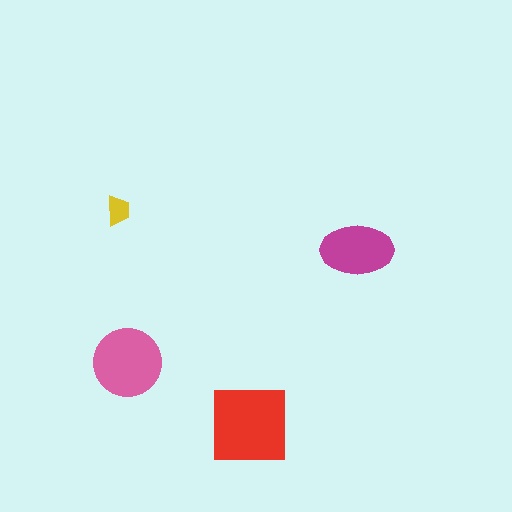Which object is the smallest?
The yellow trapezoid.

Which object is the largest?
The red square.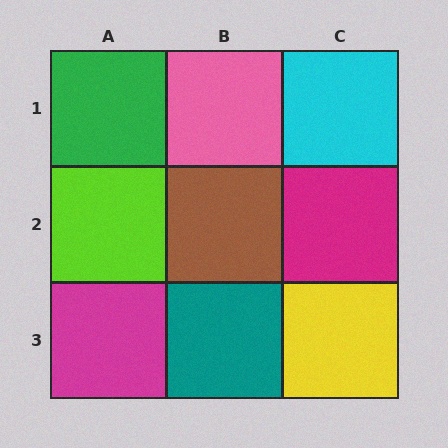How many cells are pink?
1 cell is pink.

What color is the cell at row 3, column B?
Teal.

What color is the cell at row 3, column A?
Magenta.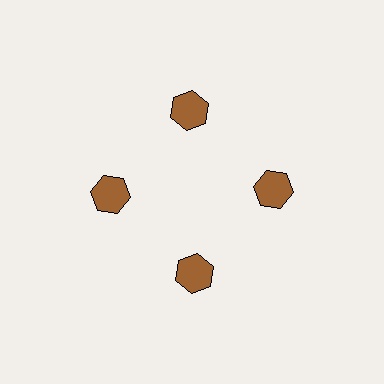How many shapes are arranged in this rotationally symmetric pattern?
There are 4 shapes, arranged in 4 groups of 1.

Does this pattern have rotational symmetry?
Yes, this pattern has 4-fold rotational symmetry. It looks the same after rotating 90 degrees around the center.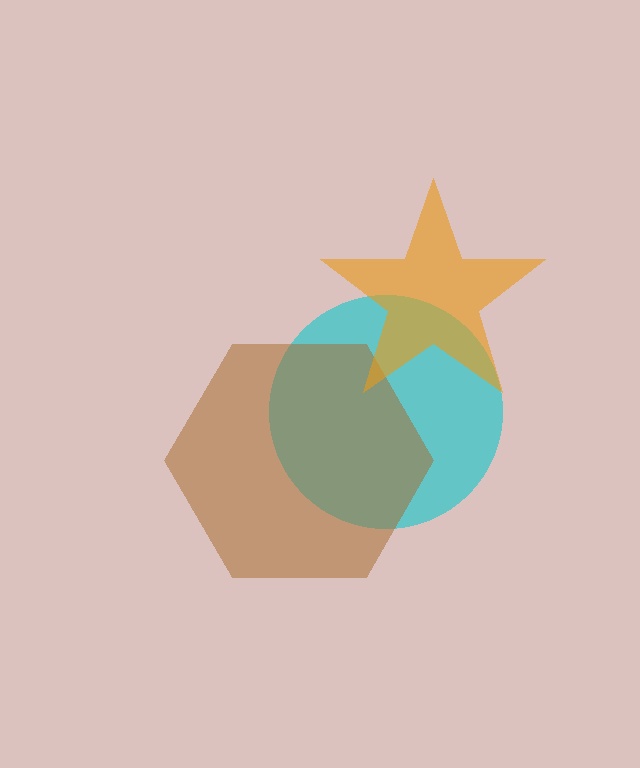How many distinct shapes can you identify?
There are 3 distinct shapes: a cyan circle, a brown hexagon, an orange star.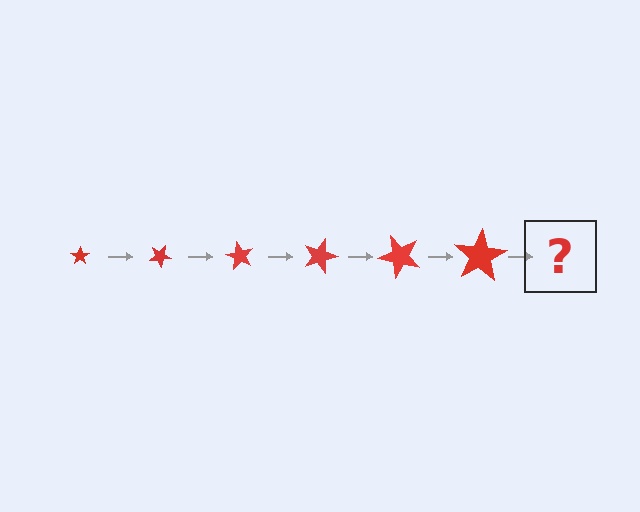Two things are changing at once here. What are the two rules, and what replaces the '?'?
The two rules are that the star grows larger each step and it rotates 30 degrees each step. The '?' should be a star, larger than the previous one and rotated 180 degrees from the start.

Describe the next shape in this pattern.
It should be a star, larger than the previous one and rotated 180 degrees from the start.